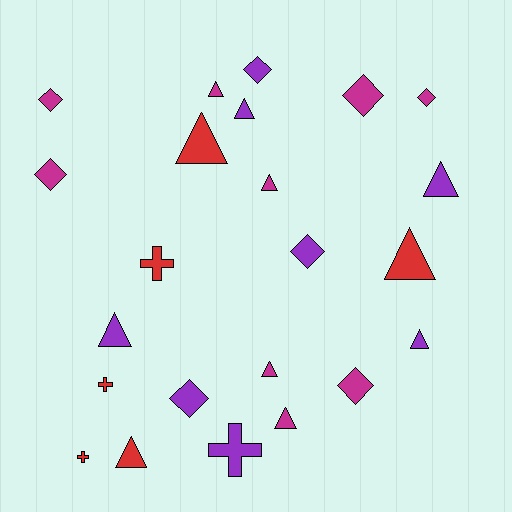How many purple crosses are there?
There is 1 purple cross.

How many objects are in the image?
There are 23 objects.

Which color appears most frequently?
Magenta, with 9 objects.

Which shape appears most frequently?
Triangle, with 11 objects.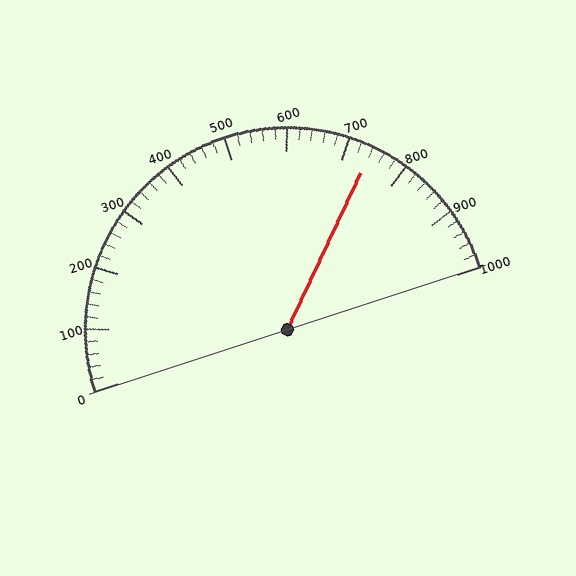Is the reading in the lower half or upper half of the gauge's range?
The reading is in the upper half of the range (0 to 1000).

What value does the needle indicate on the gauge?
The needle indicates approximately 740.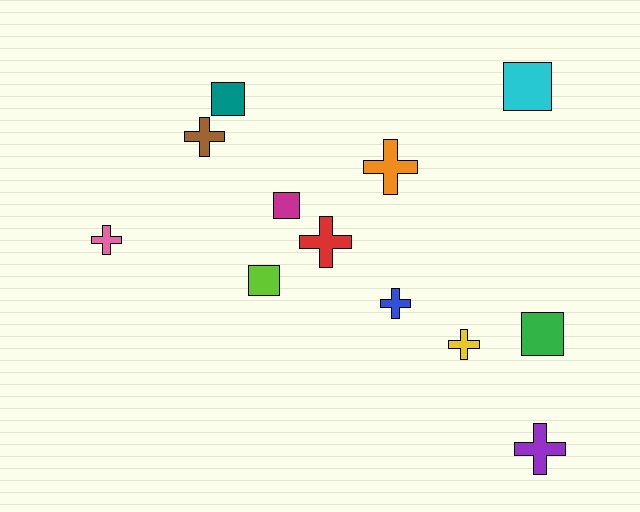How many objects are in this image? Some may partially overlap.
There are 12 objects.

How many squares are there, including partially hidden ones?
There are 5 squares.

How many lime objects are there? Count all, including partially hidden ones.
There is 1 lime object.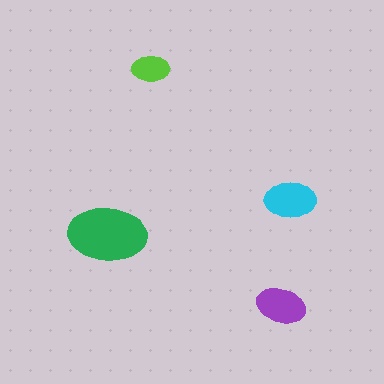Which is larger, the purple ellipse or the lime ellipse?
The purple one.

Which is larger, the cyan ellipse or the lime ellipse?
The cyan one.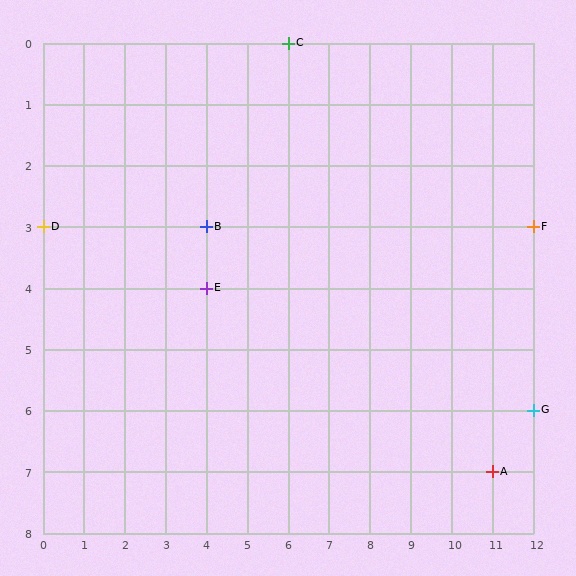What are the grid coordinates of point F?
Point F is at grid coordinates (12, 3).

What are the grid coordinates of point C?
Point C is at grid coordinates (6, 0).